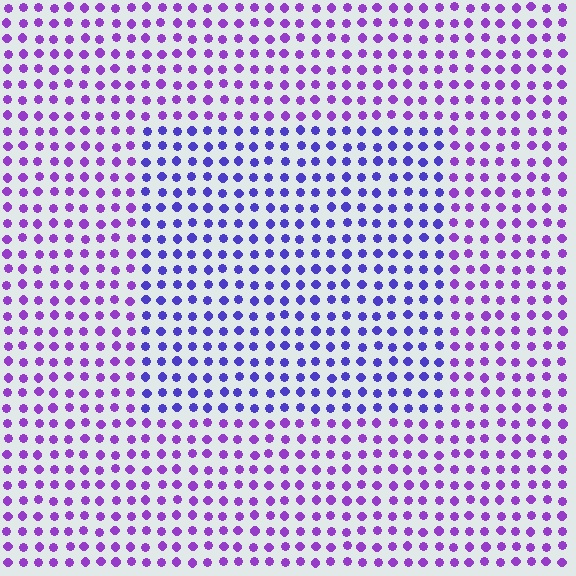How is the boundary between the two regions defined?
The boundary is defined purely by a slight shift in hue (about 31 degrees). Spacing, size, and orientation are identical on both sides.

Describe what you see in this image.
The image is filled with small purple elements in a uniform arrangement. A rectangle-shaped region is visible where the elements are tinted to a slightly different hue, forming a subtle color boundary.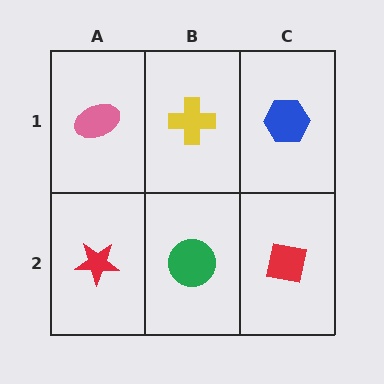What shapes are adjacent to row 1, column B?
A green circle (row 2, column B), a pink ellipse (row 1, column A), a blue hexagon (row 1, column C).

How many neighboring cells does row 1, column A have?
2.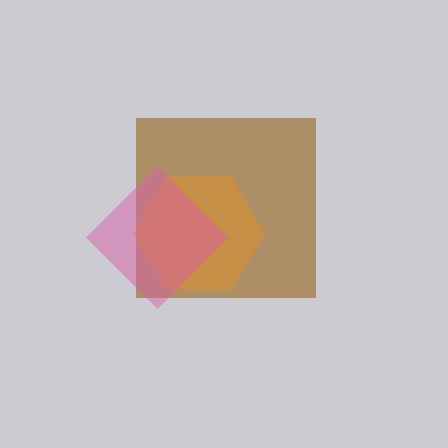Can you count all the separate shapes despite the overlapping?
Yes, there are 3 separate shapes.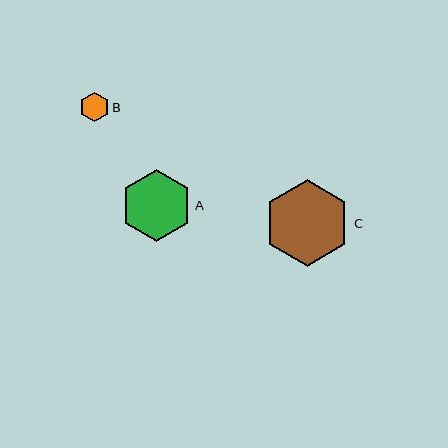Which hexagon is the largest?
Hexagon C is the largest with a size of approximately 87 pixels.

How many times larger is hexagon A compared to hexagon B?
Hexagon A is approximately 2.4 times the size of hexagon B.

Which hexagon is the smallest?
Hexagon B is the smallest with a size of approximately 29 pixels.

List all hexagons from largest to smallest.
From largest to smallest: C, A, B.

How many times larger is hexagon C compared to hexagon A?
Hexagon C is approximately 1.2 times the size of hexagon A.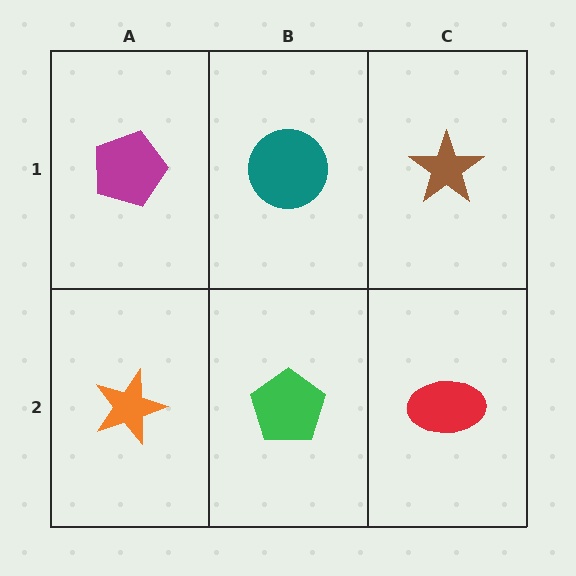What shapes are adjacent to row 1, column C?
A red ellipse (row 2, column C), a teal circle (row 1, column B).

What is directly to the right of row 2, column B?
A red ellipse.